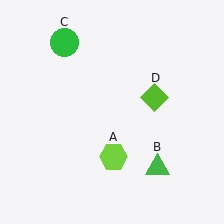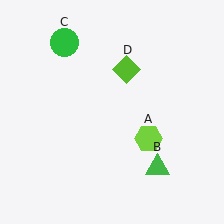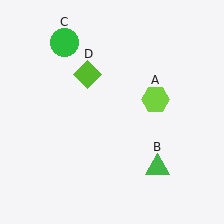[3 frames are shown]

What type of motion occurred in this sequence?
The lime hexagon (object A), lime diamond (object D) rotated counterclockwise around the center of the scene.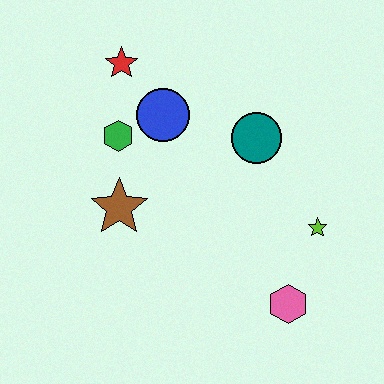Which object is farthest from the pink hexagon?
The red star is farthest from the pink hexagon.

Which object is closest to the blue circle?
The green hexagon is closest to the blue circle.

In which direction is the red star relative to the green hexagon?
The red star is above the green hexagon.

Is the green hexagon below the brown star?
No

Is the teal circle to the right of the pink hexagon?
No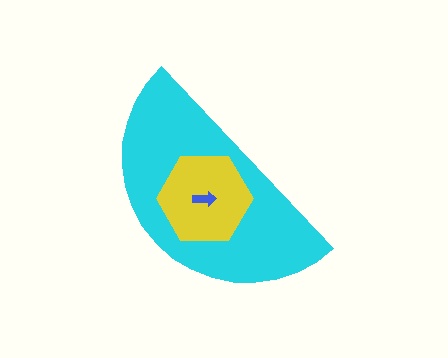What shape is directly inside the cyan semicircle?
The yellow hexagon.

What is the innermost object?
The blue arrow.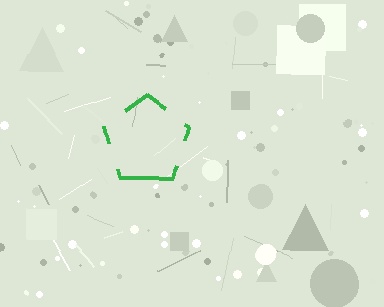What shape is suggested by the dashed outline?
The dashed outline suggests a pentagon.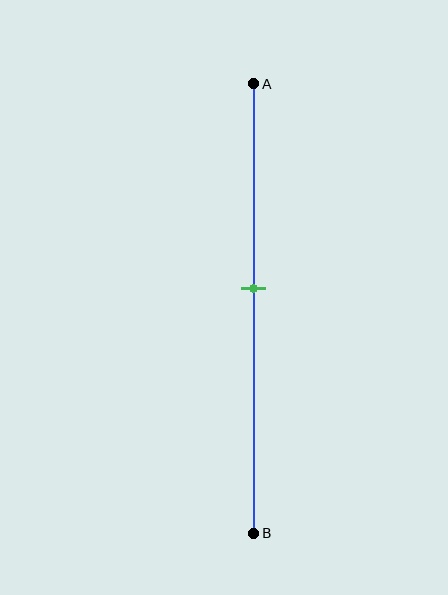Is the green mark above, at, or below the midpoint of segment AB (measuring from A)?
The green mark is above the midpoint of segment AB.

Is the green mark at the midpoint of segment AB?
No, the mark is at about 45% from A, not at the 50% midpoint.